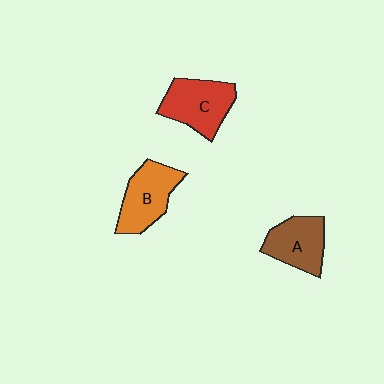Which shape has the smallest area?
Shape A (brown).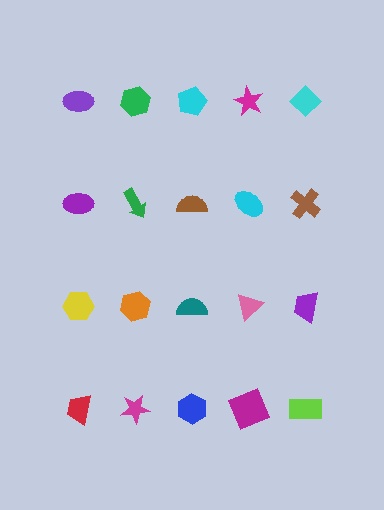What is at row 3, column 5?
A purple trapezoid.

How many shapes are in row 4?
5 shapes.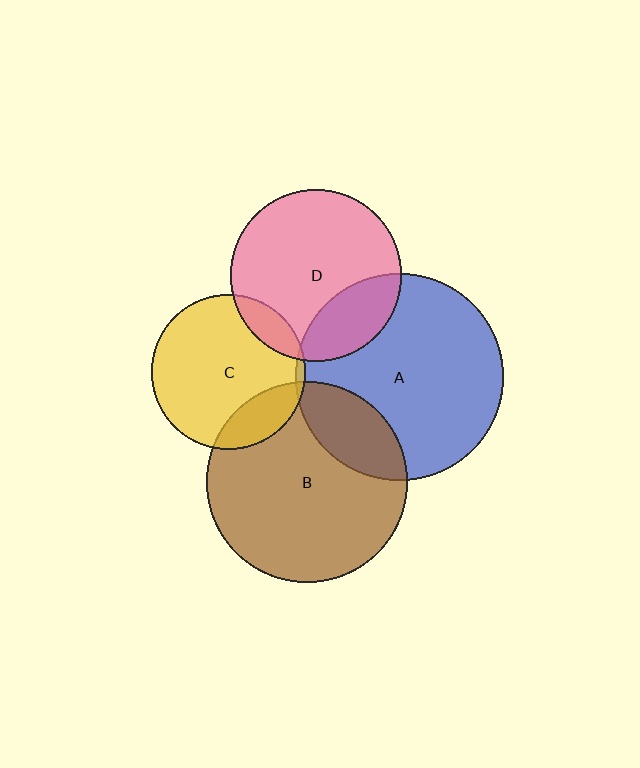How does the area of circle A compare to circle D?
Approximately 1.5 times.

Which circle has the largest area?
Circle A (blue).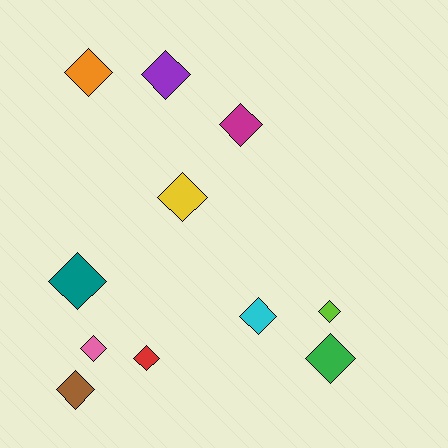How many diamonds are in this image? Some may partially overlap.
There are 11 diamonds.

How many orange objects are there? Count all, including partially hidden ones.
There is 1 orange object.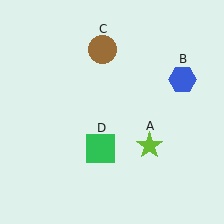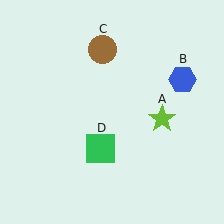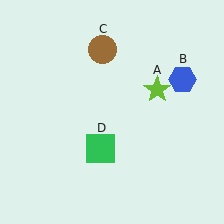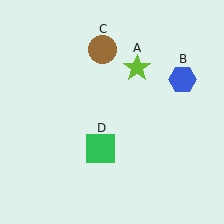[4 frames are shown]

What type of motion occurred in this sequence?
The lime star (object A) rotated counterclockwise around the center of the scene.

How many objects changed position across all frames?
1 object changed position: lime star (object A).